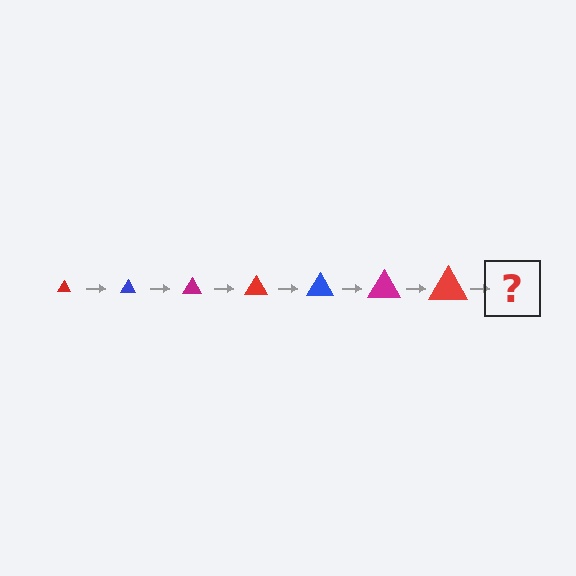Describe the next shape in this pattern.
It should be a blue triangle, larger than the previous one.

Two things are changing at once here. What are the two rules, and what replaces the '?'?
The two rules are that the triangle grows larger each step and the color cycles through red, blue, and magenta. The '?' should be a blue triangle, larger than the previous one.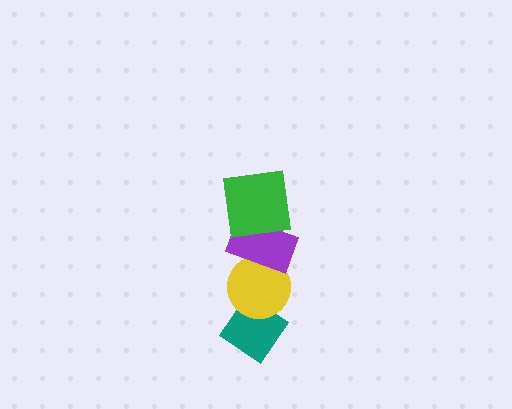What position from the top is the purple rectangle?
The purple rectangle is 2nd from the top.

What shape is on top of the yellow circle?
The purple rectangle is on top of the yellow circle.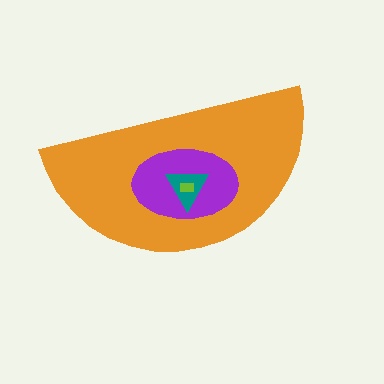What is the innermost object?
The lime rectangle.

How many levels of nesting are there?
4.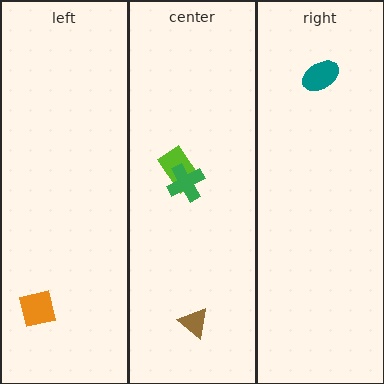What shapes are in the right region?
The teal ellipse.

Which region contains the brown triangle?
The center region.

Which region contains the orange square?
The left region.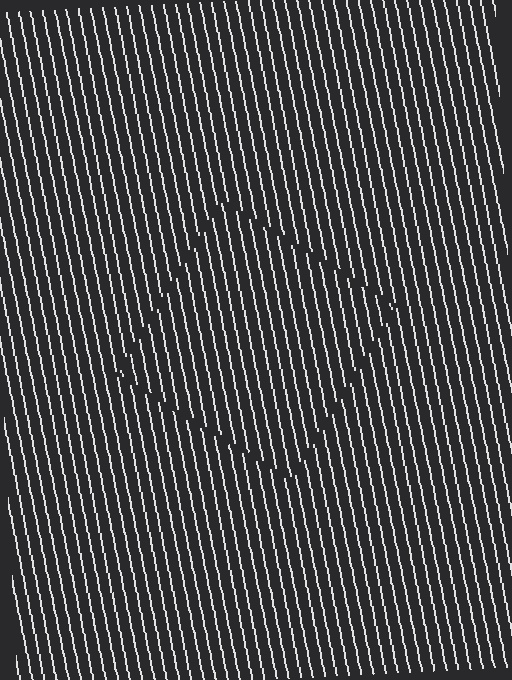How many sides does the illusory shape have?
4 sides — the line-ends trace a square.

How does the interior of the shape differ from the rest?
The interior of the shape contains the same grating, shifted by half a period — the contour is defined by the phase discontinuity where line-ends from the inner and outer gratings abut.